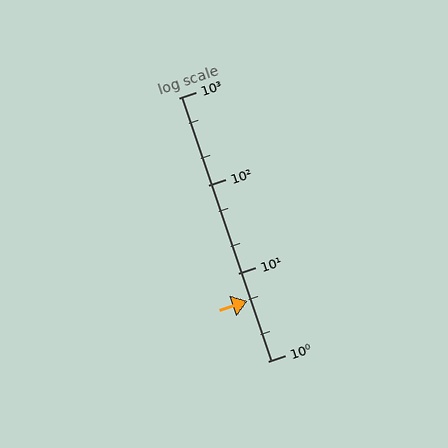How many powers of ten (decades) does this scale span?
The scale spans 3 decades, from 1 to 1000.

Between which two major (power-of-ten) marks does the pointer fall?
The pointer is between 1 and 10.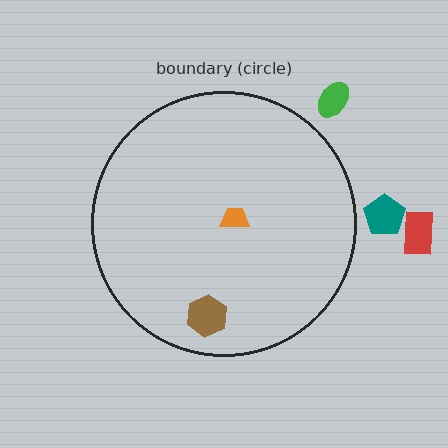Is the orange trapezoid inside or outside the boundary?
Inside.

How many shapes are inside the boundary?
2 inside, 3 outside.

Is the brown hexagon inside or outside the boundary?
Inside.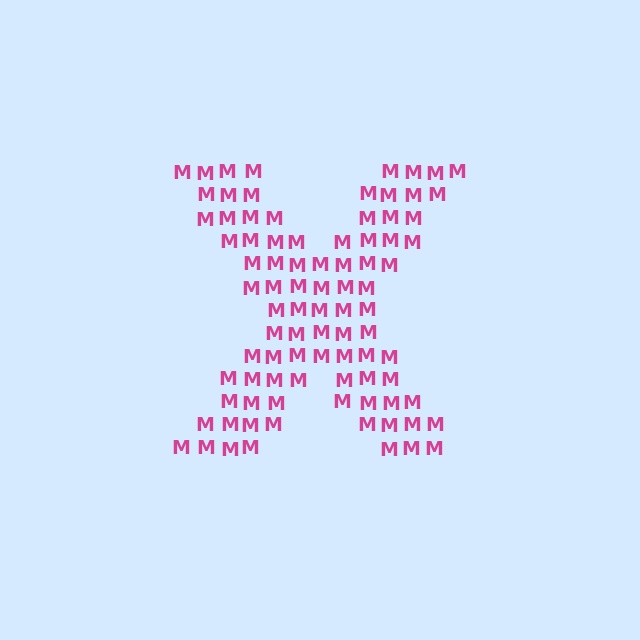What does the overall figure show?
The overall figure shows the letter X.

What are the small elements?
The small elements are letter M's.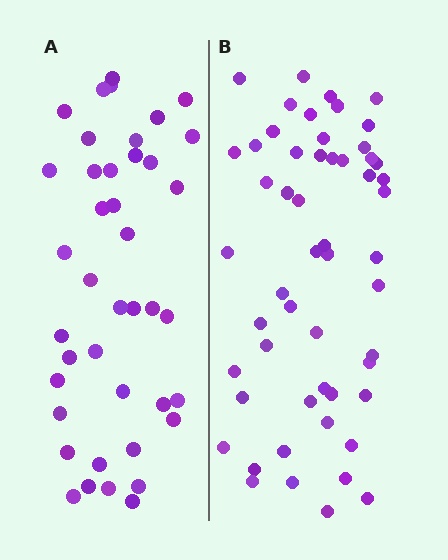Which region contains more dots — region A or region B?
Region B (the right region) has more dots.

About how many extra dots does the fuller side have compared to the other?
Region B has approximately 15 more dots than region A.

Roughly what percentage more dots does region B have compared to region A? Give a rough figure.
About 30% more.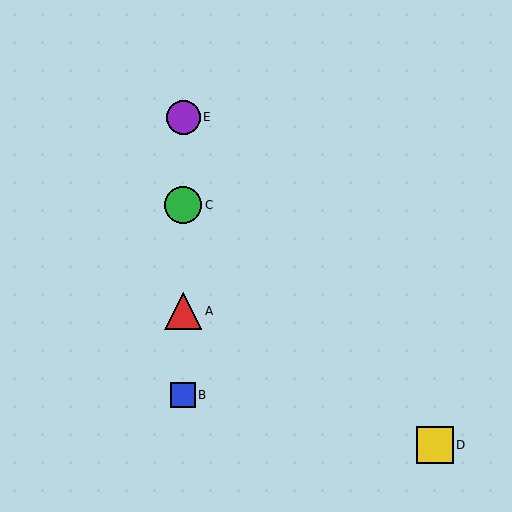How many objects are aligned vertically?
4 objects (A, B, C, E) are aligned vertically.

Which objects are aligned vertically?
Objects A, B, C, E are aligned vertically.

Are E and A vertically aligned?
Yes, both are at x≈183.